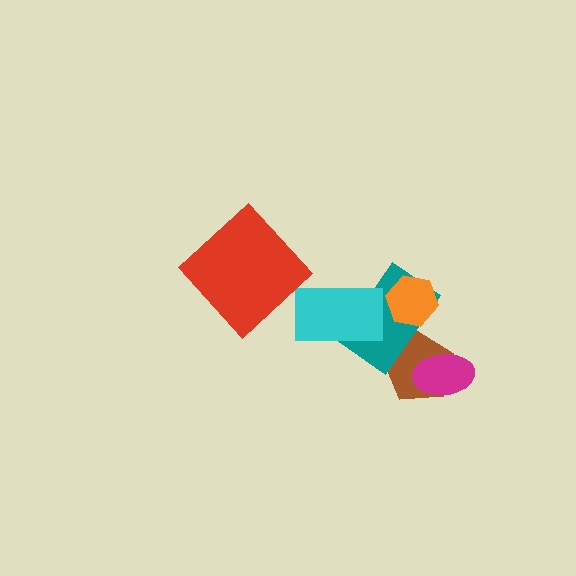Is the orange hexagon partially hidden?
No, no other shape covers it.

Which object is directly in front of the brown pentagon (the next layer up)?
The teal rectangle is directly in front of the brown pentagon.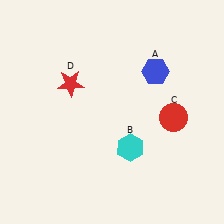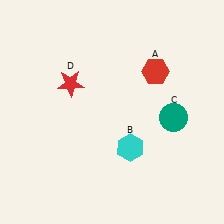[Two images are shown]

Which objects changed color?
A changed from blue to red. C changed from red to teal.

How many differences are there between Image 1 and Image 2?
There are 2 differences between the two images.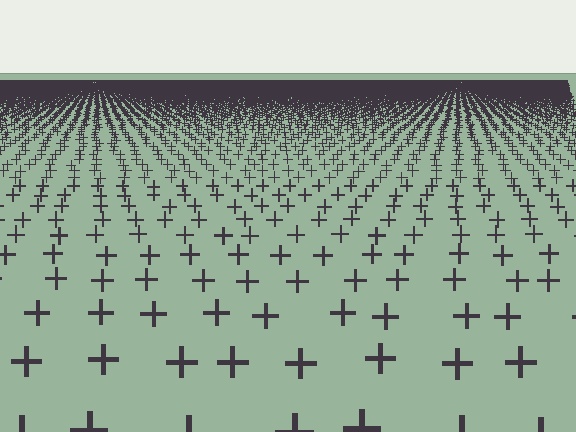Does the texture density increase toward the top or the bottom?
Density increases toward the top.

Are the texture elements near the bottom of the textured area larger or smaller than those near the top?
Larger. Near the bottom, elements are closer to the viewer and appear at a bigger on-screen size.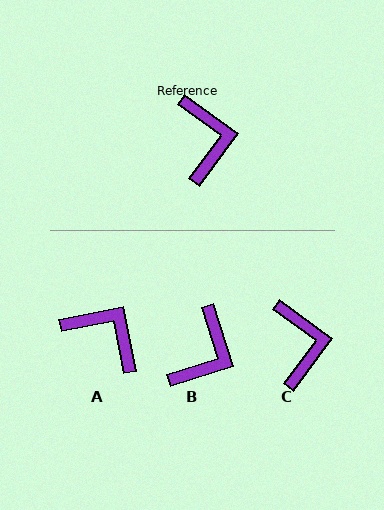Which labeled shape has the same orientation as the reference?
C.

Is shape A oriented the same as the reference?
No, it is off by about 47 degrees.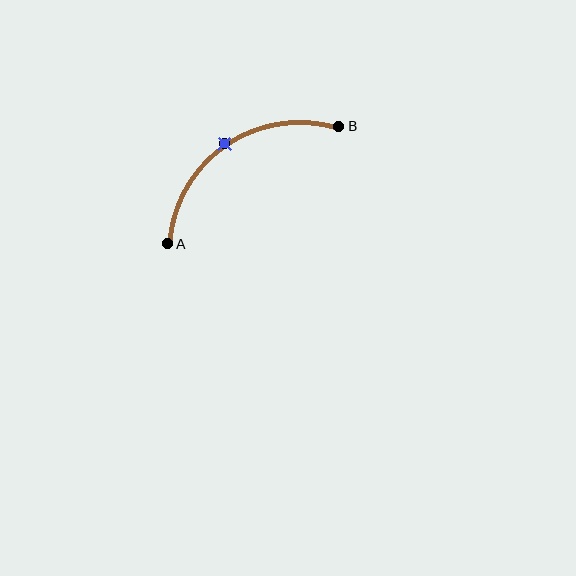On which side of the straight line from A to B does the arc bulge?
The arc bulges above and to the left of the straight line connecting A and B.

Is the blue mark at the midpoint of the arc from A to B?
Yes. The blue mark lies on the arc at equal arc-length from both A and B — it is the arc midpoint.